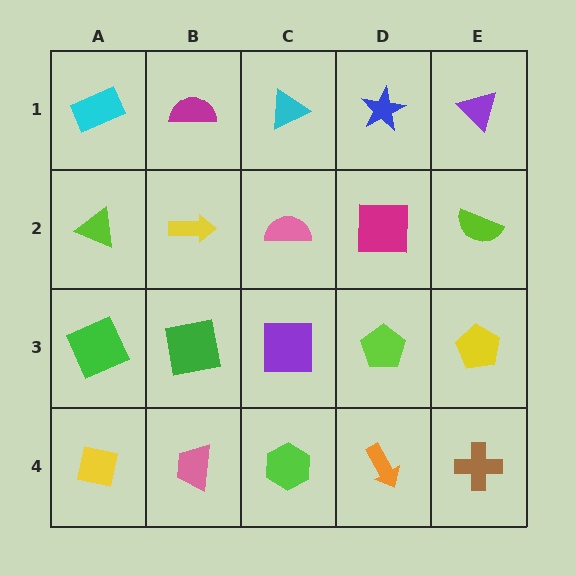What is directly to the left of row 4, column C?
A pink trapezoid.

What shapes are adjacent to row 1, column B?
A yellow arrow (row 2, column B), a cyan rectangle (row 1, column A), a cyan triangle (row 1, column C).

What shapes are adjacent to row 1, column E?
A lime semicircle (row 2, column E), a blue star (row 1, column D).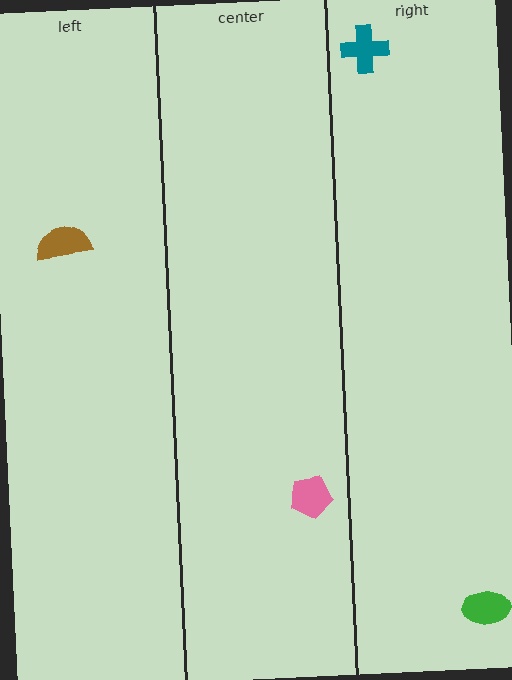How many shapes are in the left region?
1.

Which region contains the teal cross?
The right region.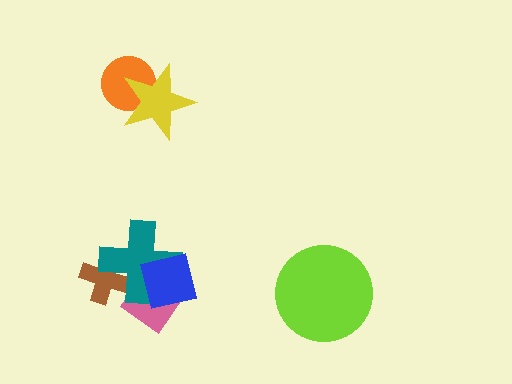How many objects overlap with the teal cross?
3 objects overlap with the teal cross.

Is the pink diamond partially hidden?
Yes, it is partially covered by another shape.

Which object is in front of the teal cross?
The blue square is in front of the teal cross.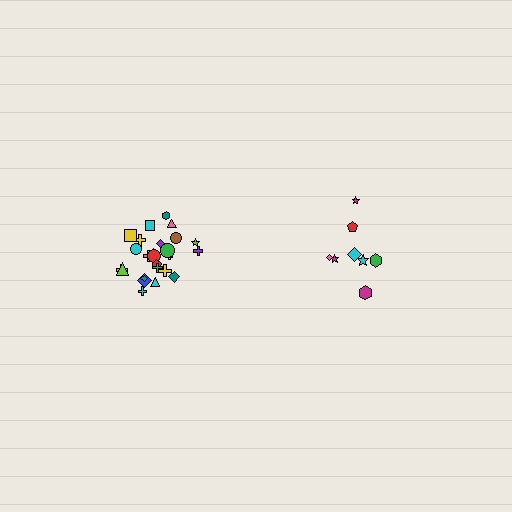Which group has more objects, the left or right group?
The left group.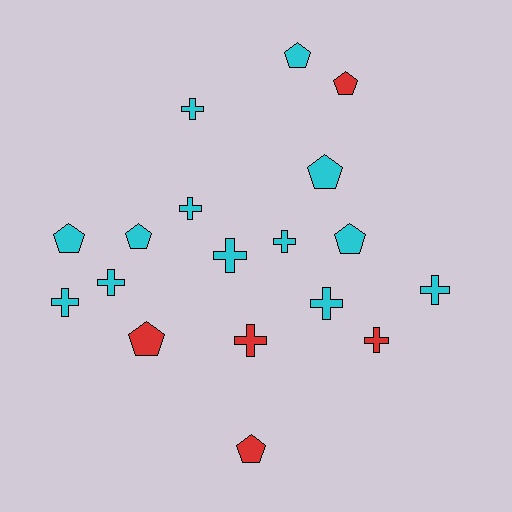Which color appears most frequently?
Cyan, with 13 objects.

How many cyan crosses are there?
There are 8 cyan crosses.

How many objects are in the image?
There are 18 objects.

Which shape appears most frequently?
Cross, with 10 objects.